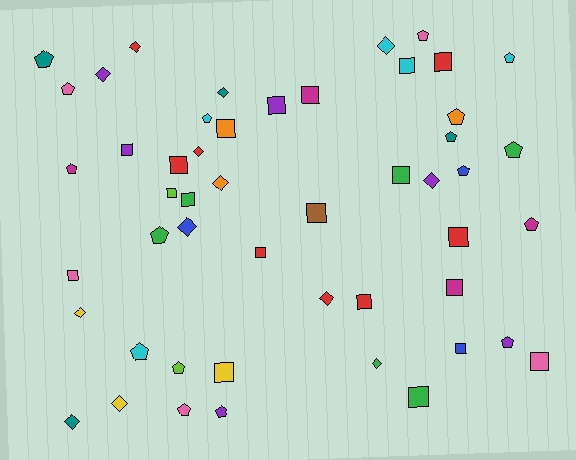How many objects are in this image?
There are 50 objects.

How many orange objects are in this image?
There are 3 orange objects.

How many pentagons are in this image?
There are 17 pentagons.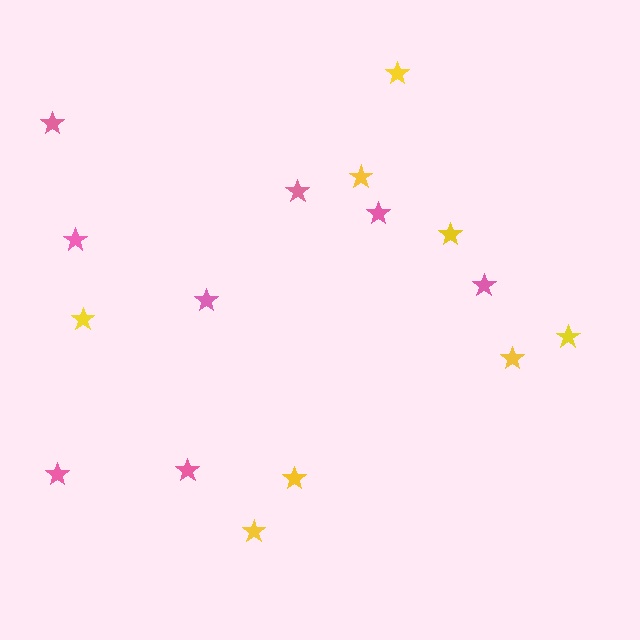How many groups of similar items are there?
There are 2 groups: one group of yellow stars (8) and one group of pink stars (8).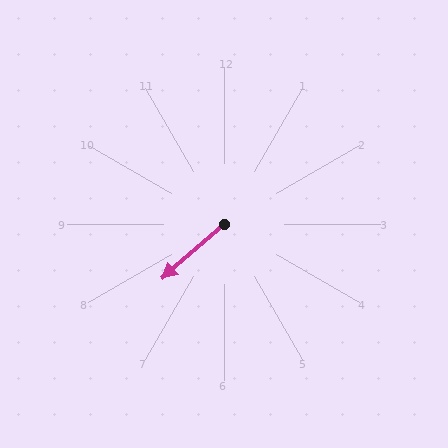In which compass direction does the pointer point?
Southwest.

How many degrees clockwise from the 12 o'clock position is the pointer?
Approximately 229 degrees.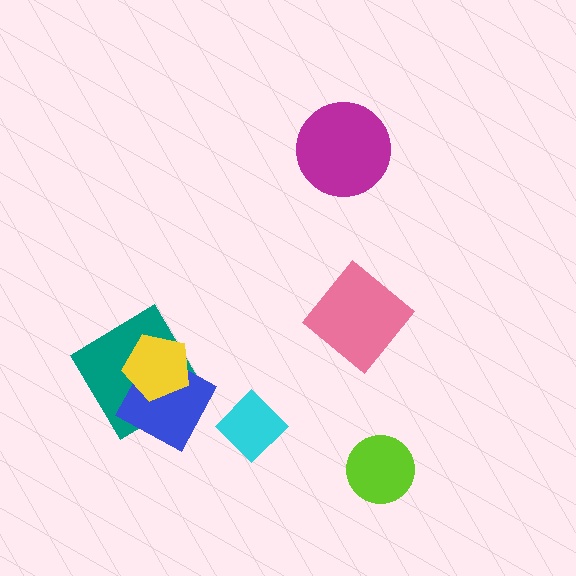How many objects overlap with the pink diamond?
0 objects overlap with the pink diamond.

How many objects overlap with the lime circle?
0 objects overlap with the lime circle.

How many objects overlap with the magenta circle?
0 objects overlap with the magenta circle.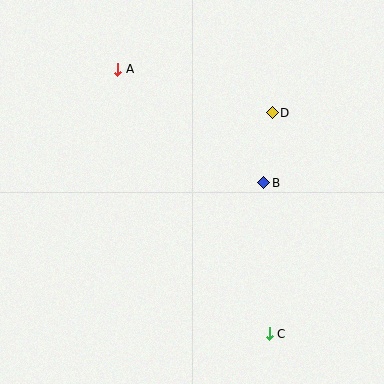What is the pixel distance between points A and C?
The distance between A and C is 305 pixels.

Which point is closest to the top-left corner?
Point A is closest to the top-left corner.